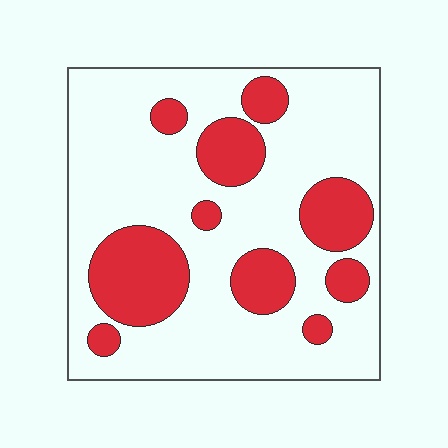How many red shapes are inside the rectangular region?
10.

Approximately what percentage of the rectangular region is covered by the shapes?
Approximately 25%.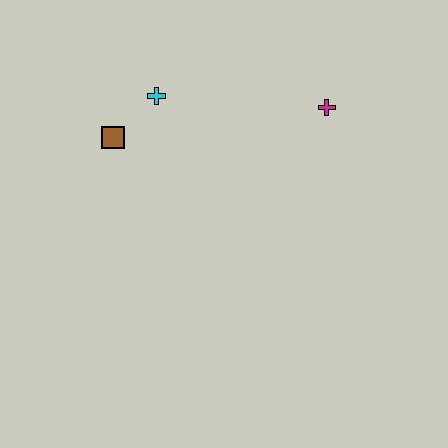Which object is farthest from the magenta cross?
The brown square is farthest from the magenta cross.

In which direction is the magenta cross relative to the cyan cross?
The magenta cross is to the right of the cyan cross.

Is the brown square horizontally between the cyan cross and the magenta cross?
No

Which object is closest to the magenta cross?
The cyan cross is closest to the magenta cross.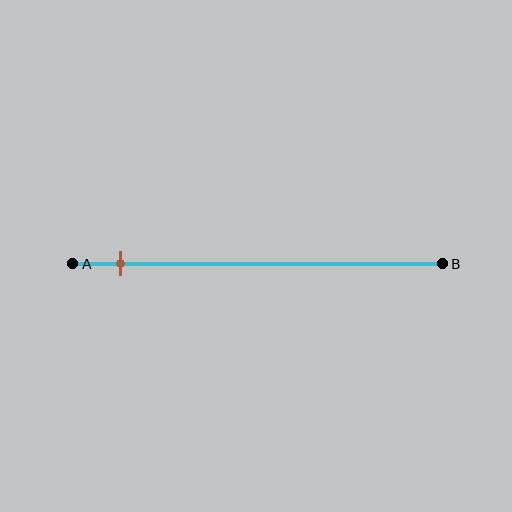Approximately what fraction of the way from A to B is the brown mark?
The brown mark is approximately 15% of the way from A to B.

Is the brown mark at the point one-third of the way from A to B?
No, the mark is at about 15% from A, not at the 33% one-third point.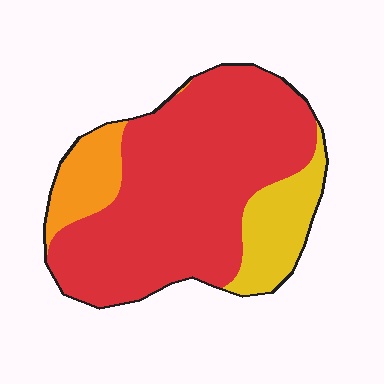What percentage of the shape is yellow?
Yellow covers 16% of the shape.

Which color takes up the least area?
Orange, at roughly 10%.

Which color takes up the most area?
Red, at roughly 75%.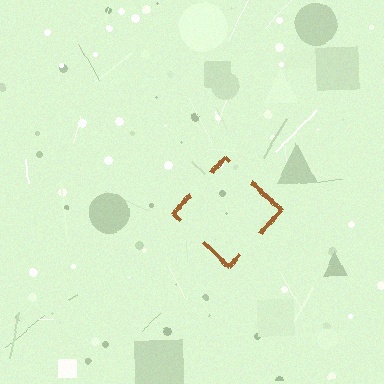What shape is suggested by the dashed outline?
The dashed outline suggests a diamond.